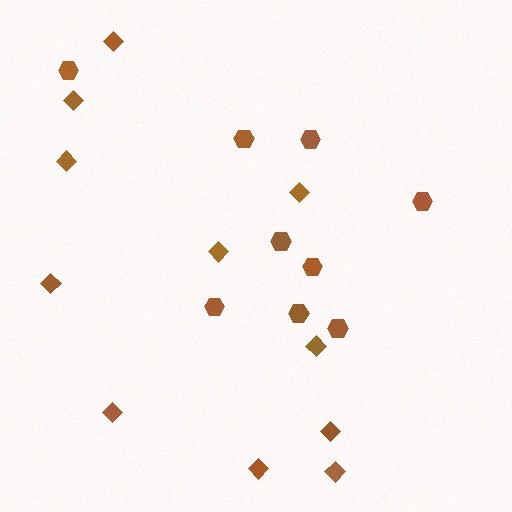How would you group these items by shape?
There are 2 groups: one group of hexagons (9) and one group of diamonds (11).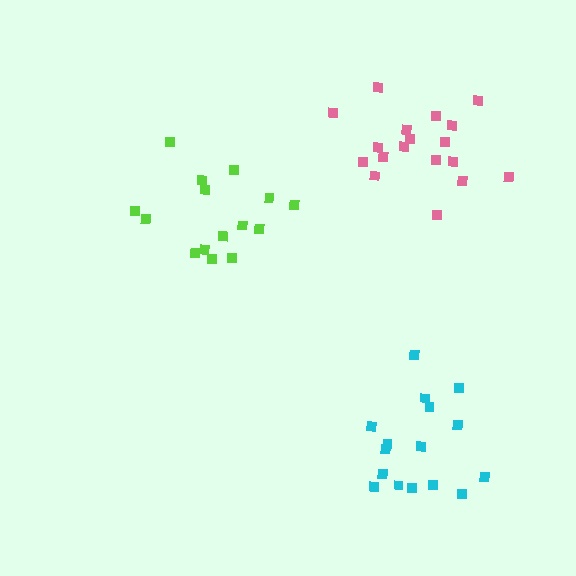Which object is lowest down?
The cyan cluster is bottommost.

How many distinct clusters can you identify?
There are 3 distinct clusters.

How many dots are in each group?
Group 1: 16 dots, Group 2: 15 dots, Group 3: 18 dots (49 total).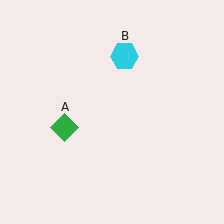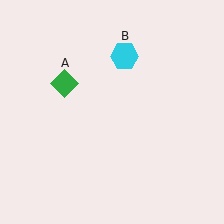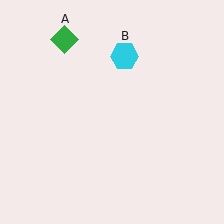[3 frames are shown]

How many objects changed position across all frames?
1 object changed position: green diamond (object A).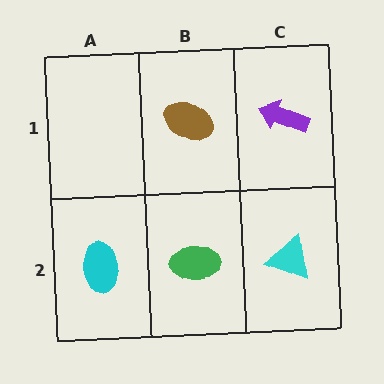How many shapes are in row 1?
2 shapes.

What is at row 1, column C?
A purple arrow.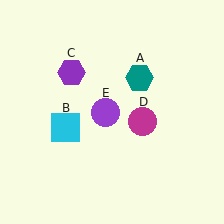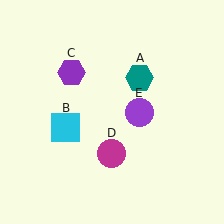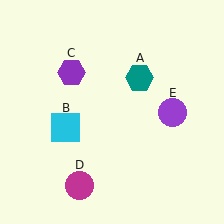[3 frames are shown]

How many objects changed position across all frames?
2 objects changed position: magenta circle (object D), purple circle (object E).